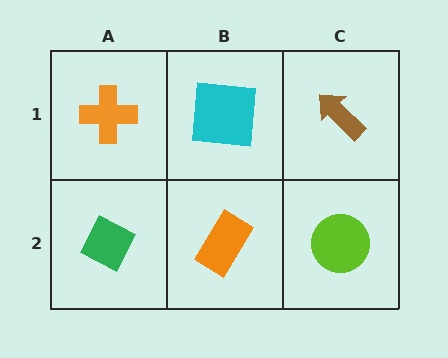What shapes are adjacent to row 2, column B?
A cyan square (row 1, column B), a green diamond (row 2, column A), a lime circle (row 2, column C).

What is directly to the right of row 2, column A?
An orange rectangle.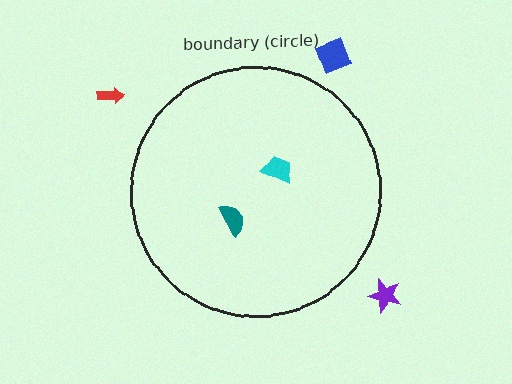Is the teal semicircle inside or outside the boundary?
Inside.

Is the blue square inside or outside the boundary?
Outside.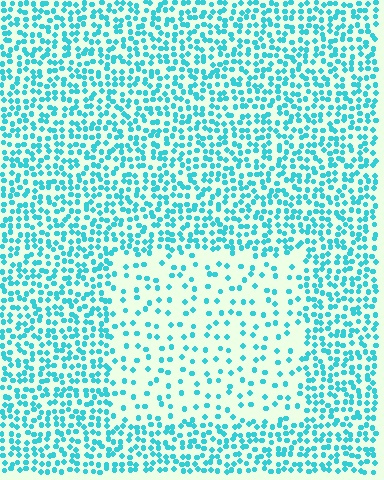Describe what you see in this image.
The image contains small cyan elements arranged at two different densities. A rectangle-shaped region is visible where the elements are less densely packed than the surrounding area.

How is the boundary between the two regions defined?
The boundary is defined by a change in element density (approximately 2.5x ratio). All elements are the same color, size, and shape.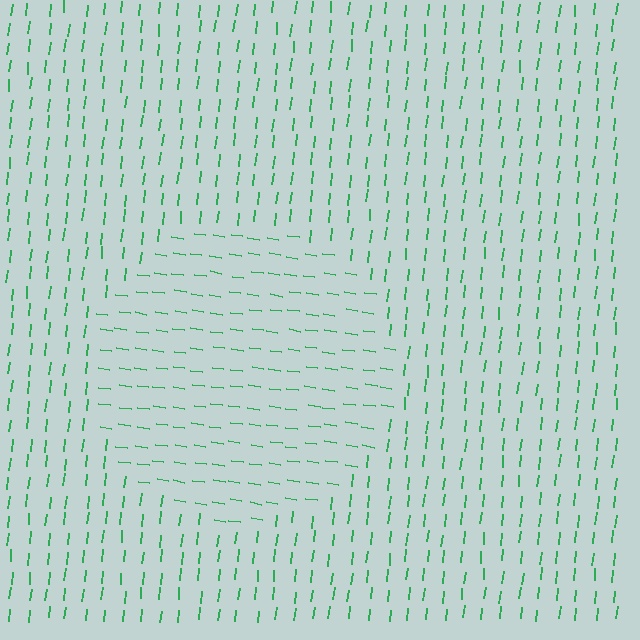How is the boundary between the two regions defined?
The boundary is defined purely by a change in line orientation (approximately 88 degrees difference). All lines are the same color and thickness.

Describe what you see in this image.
The image is filled with small green line segments. A circle region in the image has lines oriented differently from the surrounding lines, creating a visible texture boundary.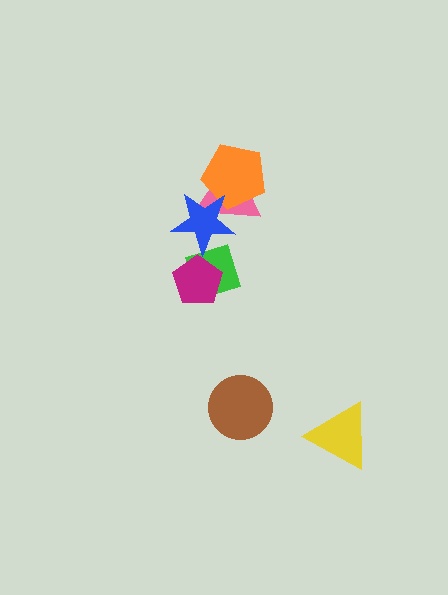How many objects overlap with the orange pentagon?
2 objects overlap with the orange pentagon.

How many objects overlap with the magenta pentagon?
1 object overlaps with the magenta pentagon.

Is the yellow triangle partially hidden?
No, no other shape covers it.